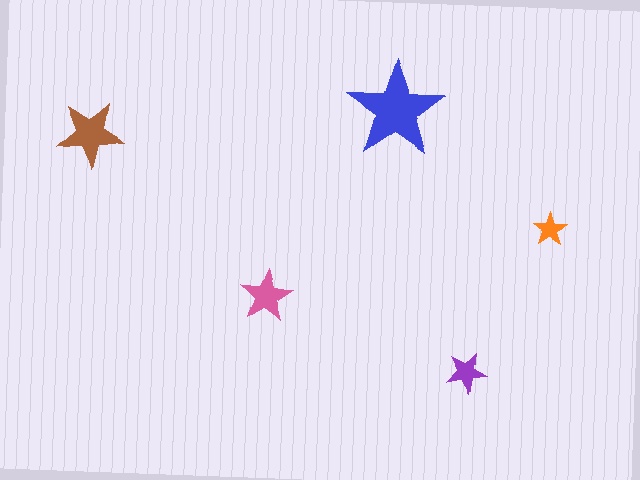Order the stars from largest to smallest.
the blue one, the brown one, the pink one, the purple one, the orange one.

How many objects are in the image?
There are 5 objects in the image.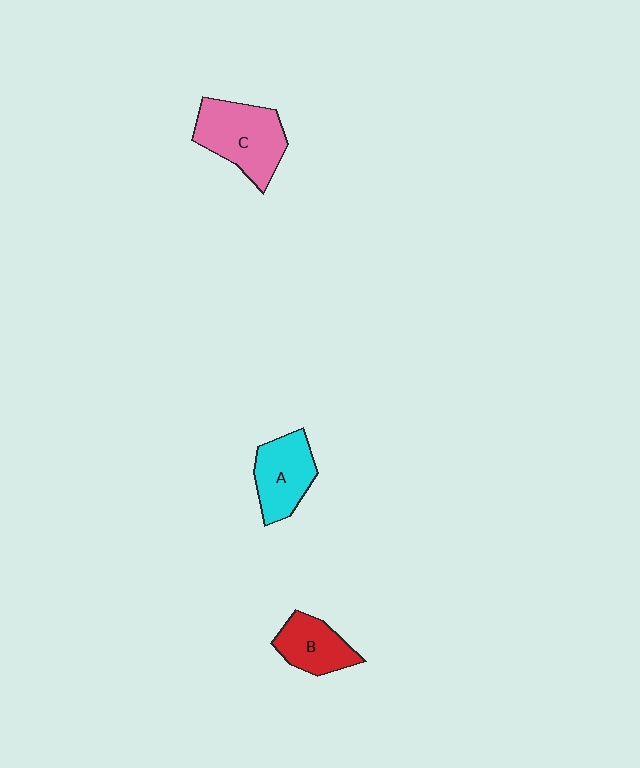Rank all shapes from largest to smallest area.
From largest to smallest: C (pink), A (cyan), B (red).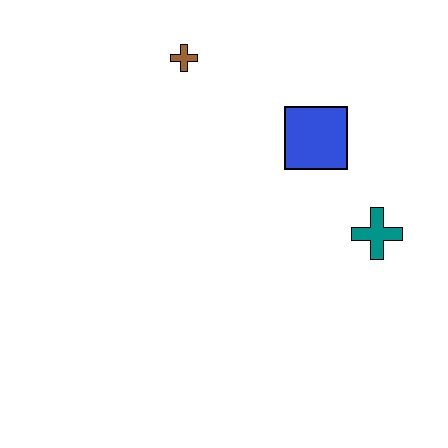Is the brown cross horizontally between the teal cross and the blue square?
No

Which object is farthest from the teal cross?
The brown cross is farthest from the teal cross.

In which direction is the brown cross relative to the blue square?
The brown cross is to the left of the blue square.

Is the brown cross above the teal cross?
Yes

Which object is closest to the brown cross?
The blue square is closest to the brown cross.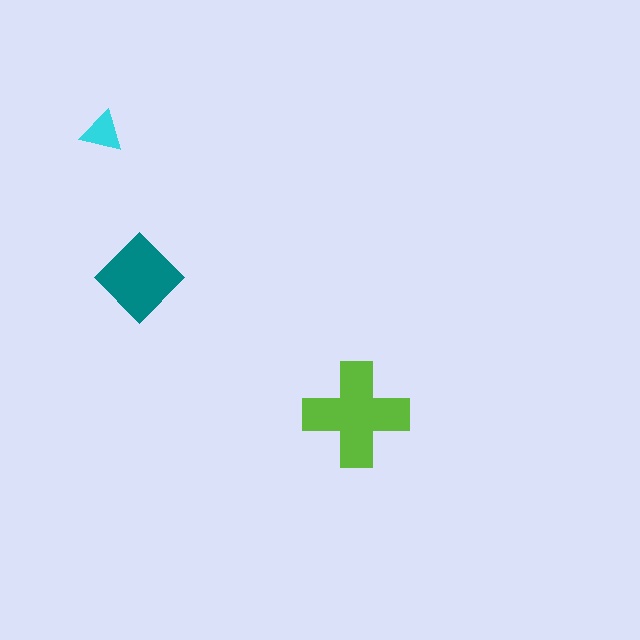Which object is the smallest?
The cyan triangle.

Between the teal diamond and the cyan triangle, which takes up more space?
The teal diamond.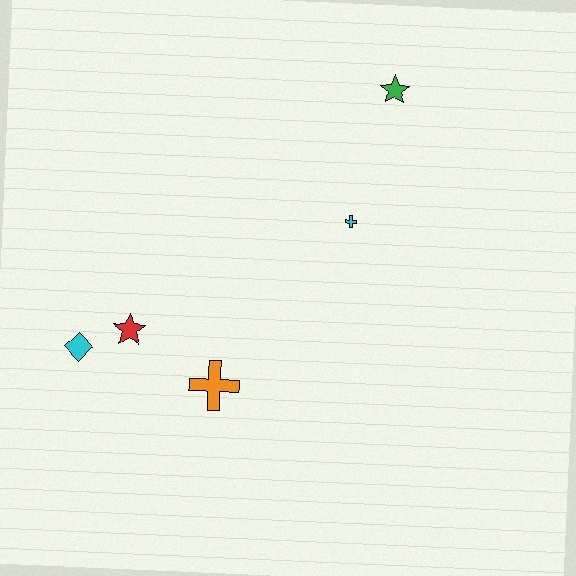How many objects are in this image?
There are 5 objects.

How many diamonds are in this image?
There is 1 diamond.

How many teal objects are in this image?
There are no teal objects.